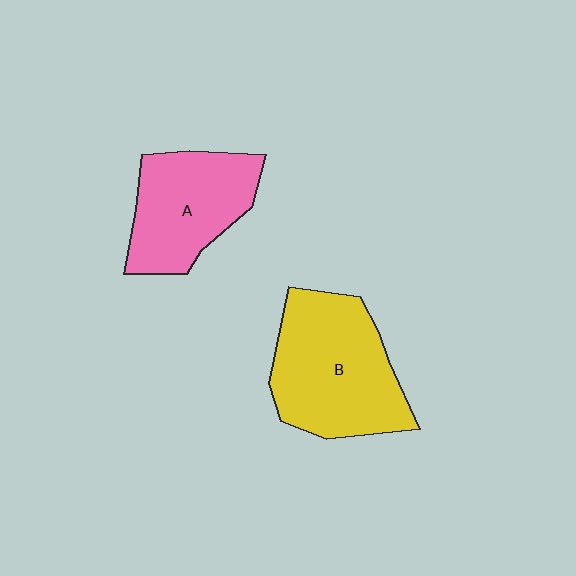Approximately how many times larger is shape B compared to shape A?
Approximately 1.3 times.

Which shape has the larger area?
Shape B (yellow).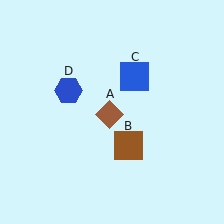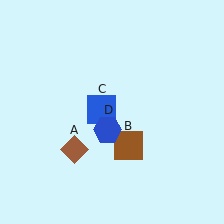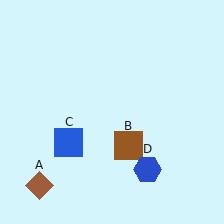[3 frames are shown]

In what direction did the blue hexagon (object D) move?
The blue hexagon (object D) moved down and to the right.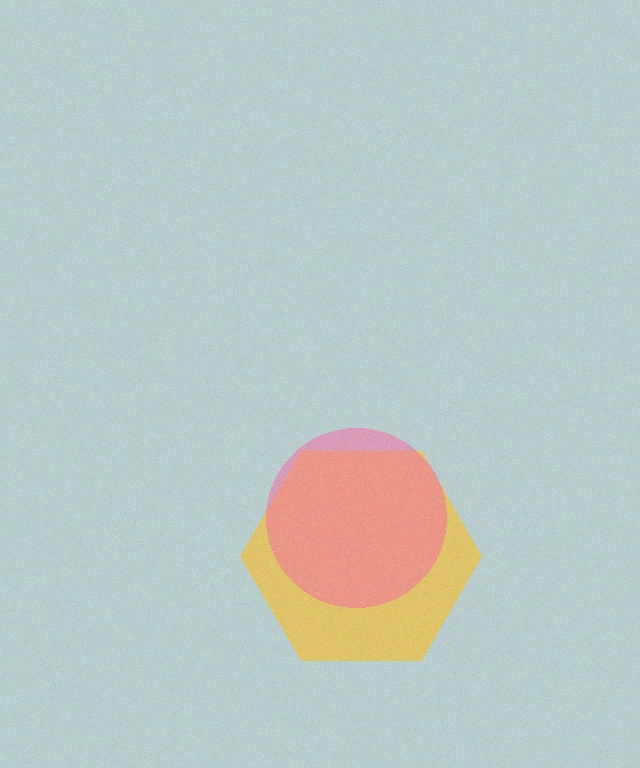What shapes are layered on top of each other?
The layered shapes are: a yellow hexagon, a pink circle.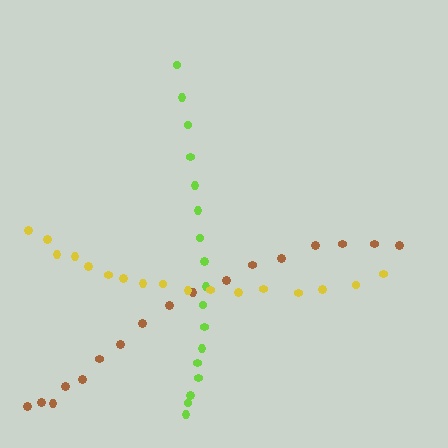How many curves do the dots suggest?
There are 3 distinct paths.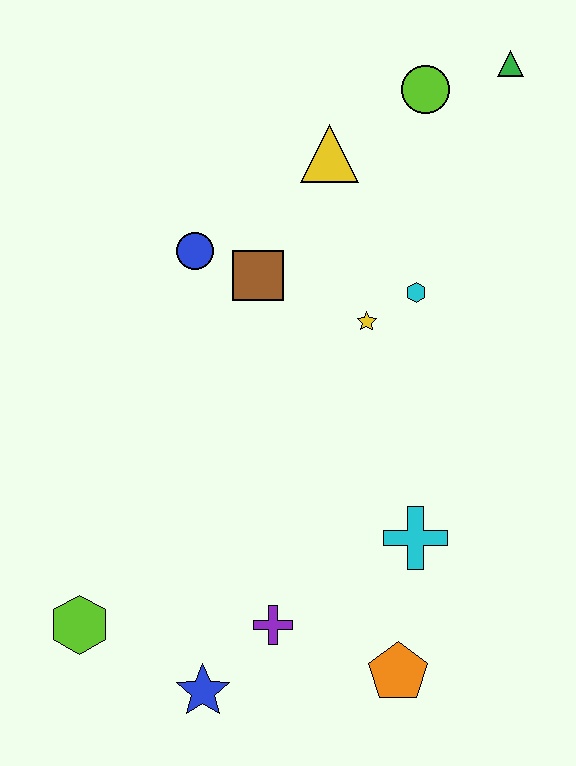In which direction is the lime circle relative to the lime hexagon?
The lime circle is above the lime hexagon.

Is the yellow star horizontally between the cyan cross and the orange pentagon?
No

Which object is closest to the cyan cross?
The orange pentagon is closest to the cyan cross.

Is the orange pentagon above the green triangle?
No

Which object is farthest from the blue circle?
The orange pentagon is farthest from the blue circle.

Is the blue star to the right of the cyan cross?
No